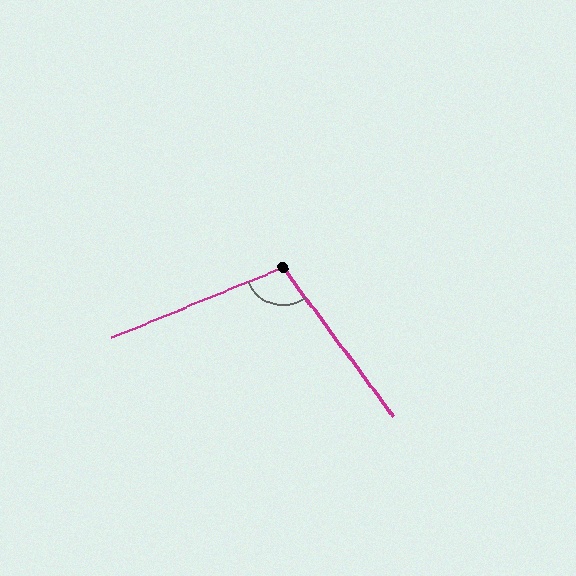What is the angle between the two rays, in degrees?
Approximately 104 degrees.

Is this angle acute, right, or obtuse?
It is obtuse.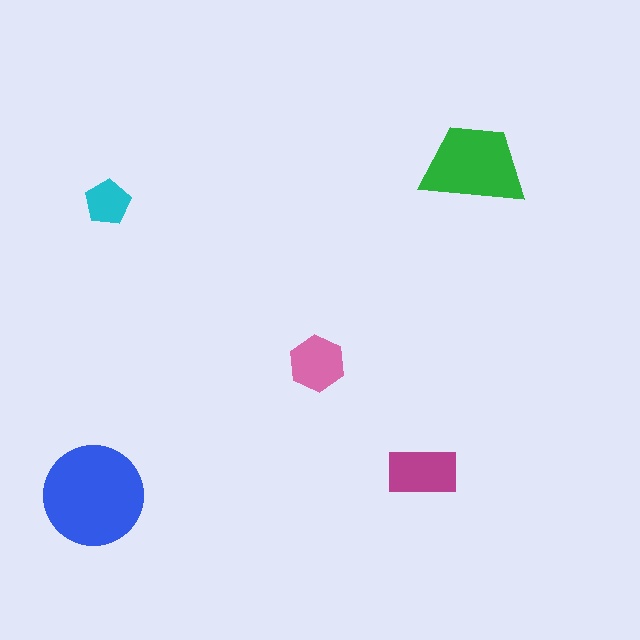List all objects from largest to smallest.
The blue circle, the green trapezoid, the magenta rectangle, the pink hexagon, the cyan pentagon.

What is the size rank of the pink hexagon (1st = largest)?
4th.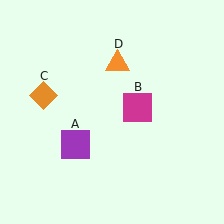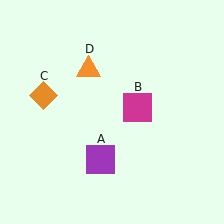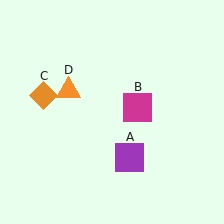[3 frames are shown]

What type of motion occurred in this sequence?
The purple square (object A), orange triangle (object D) rotated counterclockwise around the center of the scene.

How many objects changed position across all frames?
2 objects changed position: purple square (object A), orange triangle (object D).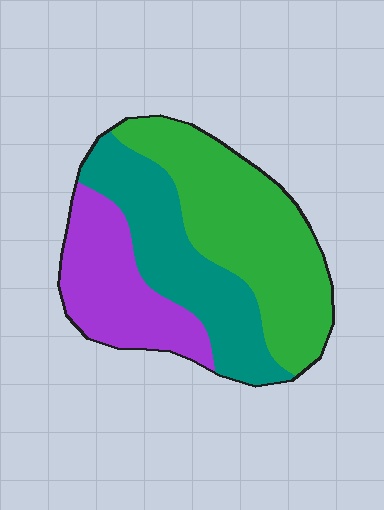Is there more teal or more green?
Green.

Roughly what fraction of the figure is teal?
Teal covers about 30% of the figure.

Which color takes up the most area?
Green, at roughly 45%.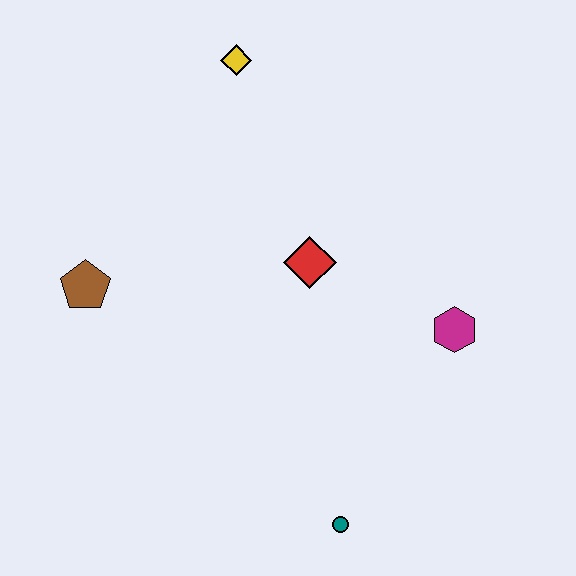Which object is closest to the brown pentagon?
The red diamond is closest to the brown pentagon.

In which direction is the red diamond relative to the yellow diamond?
The red diamond is below the yellow diamond.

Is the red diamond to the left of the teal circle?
Yes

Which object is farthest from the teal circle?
The yellow diamond is farthest from the teal circle.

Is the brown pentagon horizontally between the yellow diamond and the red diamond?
No